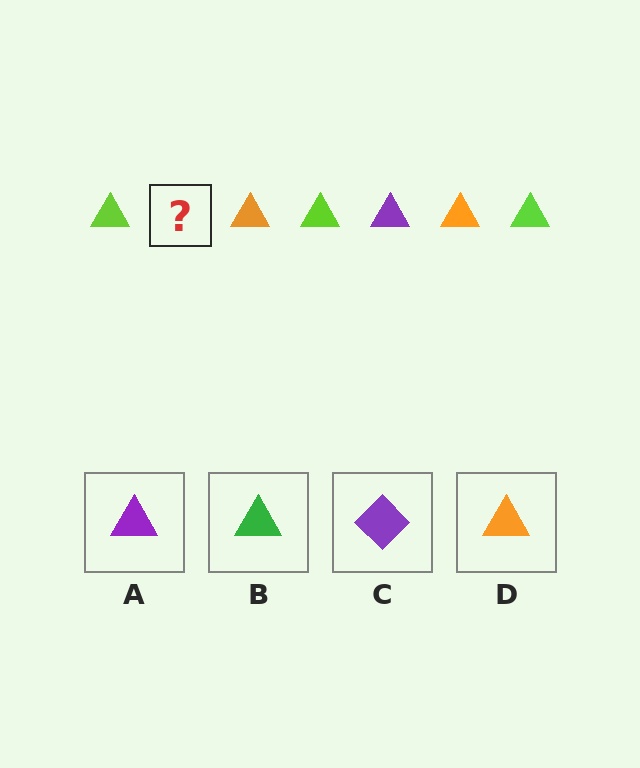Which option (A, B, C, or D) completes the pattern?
A.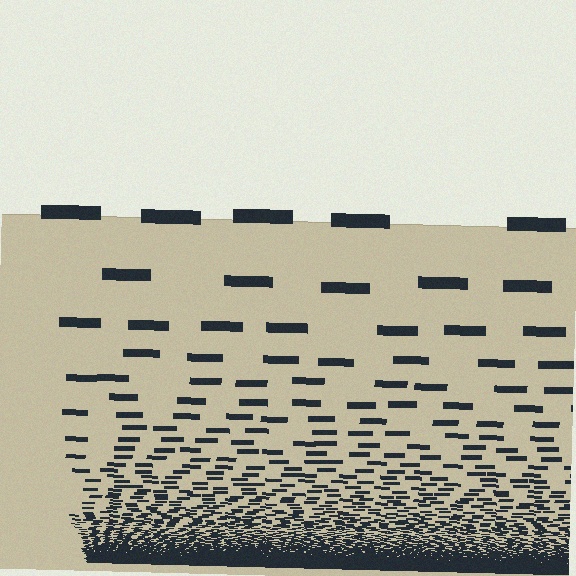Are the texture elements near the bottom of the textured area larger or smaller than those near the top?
Smaller. The gradient is inverted — elements near the bottom are smaller and denser.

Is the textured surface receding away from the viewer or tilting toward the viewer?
The surface appears to tilt toward the viewer. Texture elements get larger and sparser toward the top.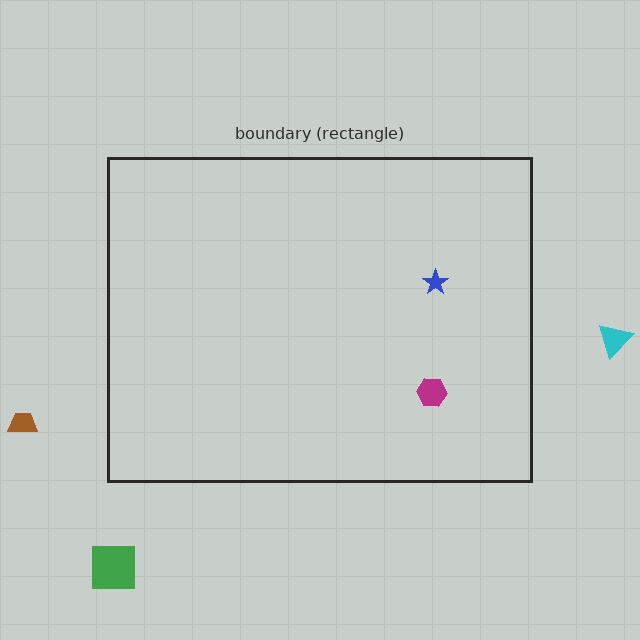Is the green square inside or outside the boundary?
Outside.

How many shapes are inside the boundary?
2 inside, 3 outside.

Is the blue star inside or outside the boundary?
Inside.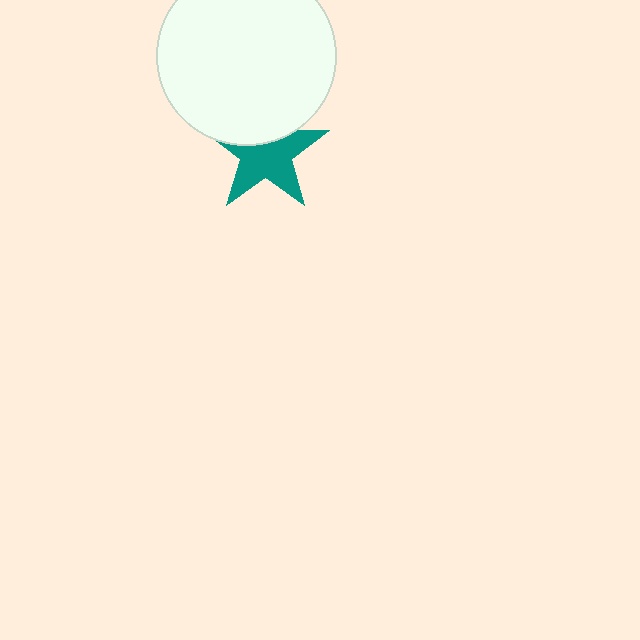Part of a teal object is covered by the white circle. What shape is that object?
It is a star.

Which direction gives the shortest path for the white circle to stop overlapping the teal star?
Moving up gives the shortest separation.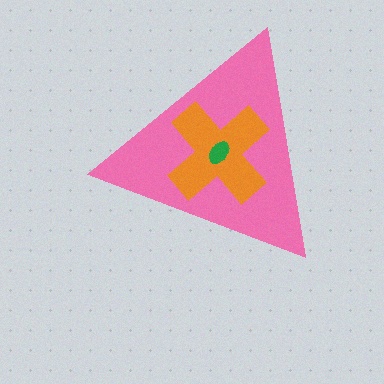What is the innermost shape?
The green ellipse.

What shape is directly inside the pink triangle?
The orange cross.